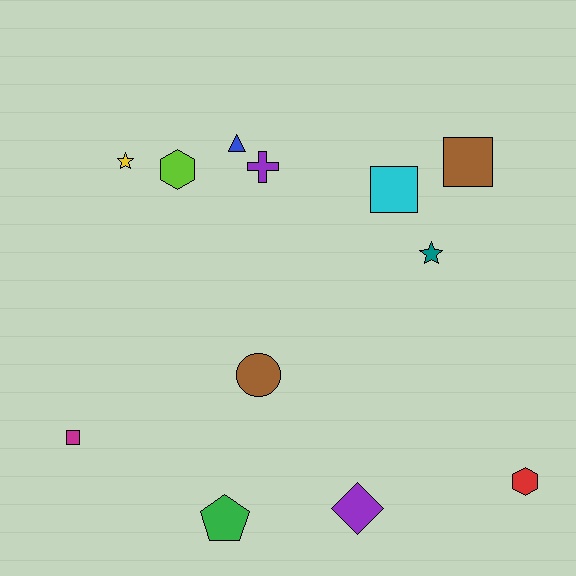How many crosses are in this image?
There is 1 cross.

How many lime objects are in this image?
There is 1 lime object.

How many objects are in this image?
There are 12 objects.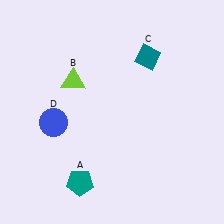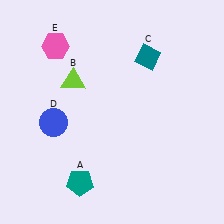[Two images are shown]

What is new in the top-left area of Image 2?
A pink hexagon (E) was added in the top-left area of Image 2.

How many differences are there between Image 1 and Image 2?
There is 1 difference between the two images.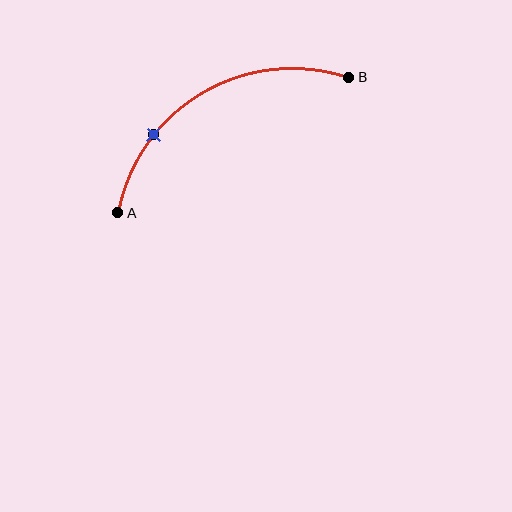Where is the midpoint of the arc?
The arc midpoint is the point on the curve farthest from the straight line joining A and B. It sits above that line.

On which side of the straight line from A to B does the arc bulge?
The arc bulges above the straight line connecting A and B.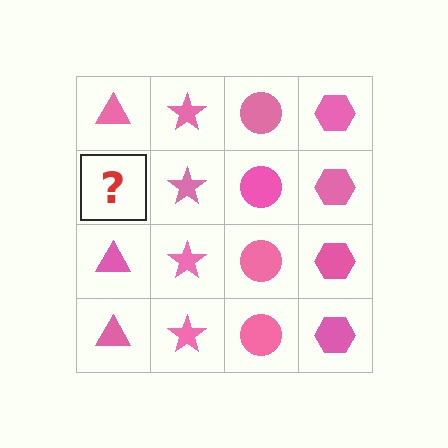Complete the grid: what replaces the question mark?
The question mark should be replaced with a pink triangle.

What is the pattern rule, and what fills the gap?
The rule is that each column has a consistent shape. The gap should be filled with a pink triangle.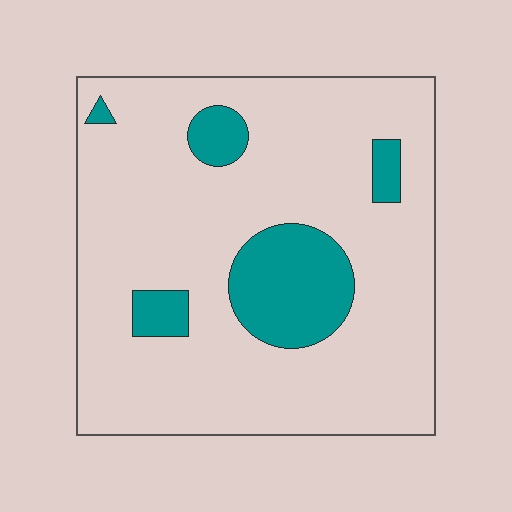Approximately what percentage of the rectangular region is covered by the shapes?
Approximately 15%.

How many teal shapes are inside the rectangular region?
5.